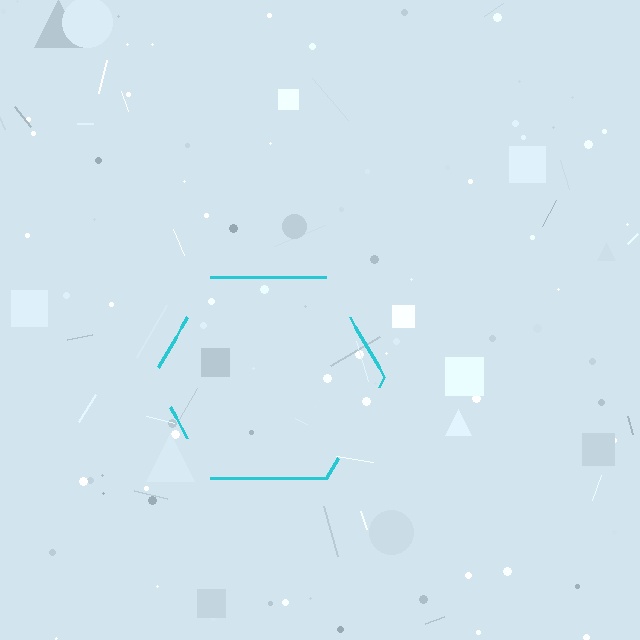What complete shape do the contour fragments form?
The contour fragments form a hexagon.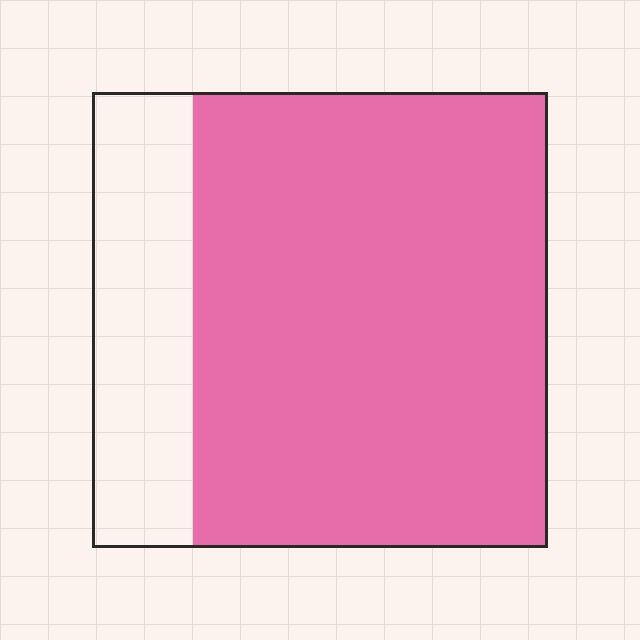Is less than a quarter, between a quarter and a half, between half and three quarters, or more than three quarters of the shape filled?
More than three quarters.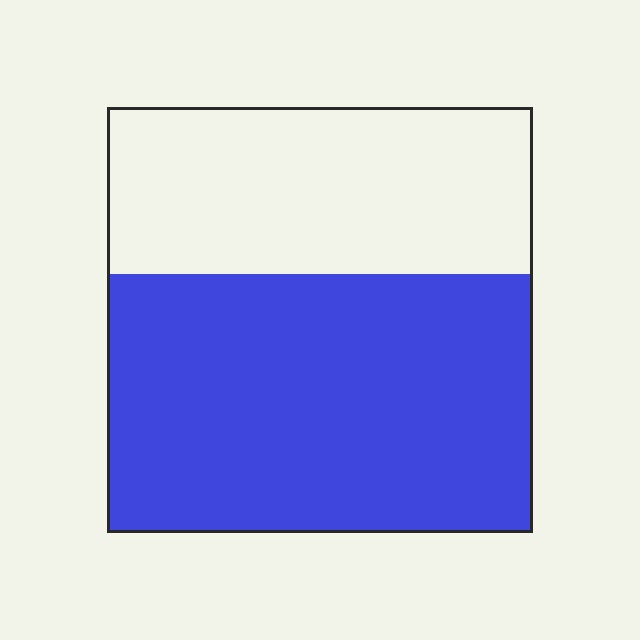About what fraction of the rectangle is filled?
About three fifths (3/5).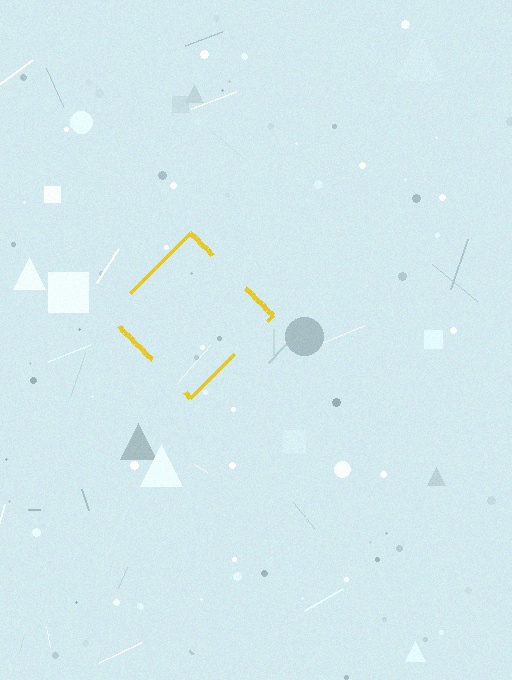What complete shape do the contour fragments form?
The contour fragments form a diamond.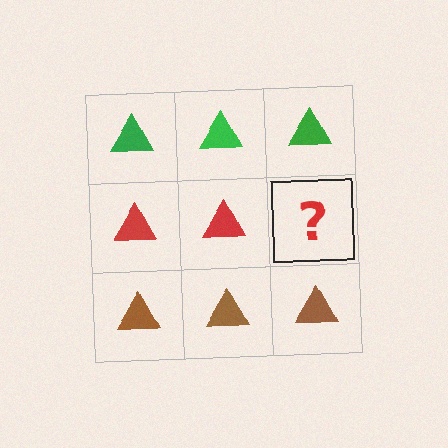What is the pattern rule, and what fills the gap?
The rule is that each row has a consistent color. The gap should be filled with a red triangle.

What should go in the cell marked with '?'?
The missing cell should contain a red triangle.